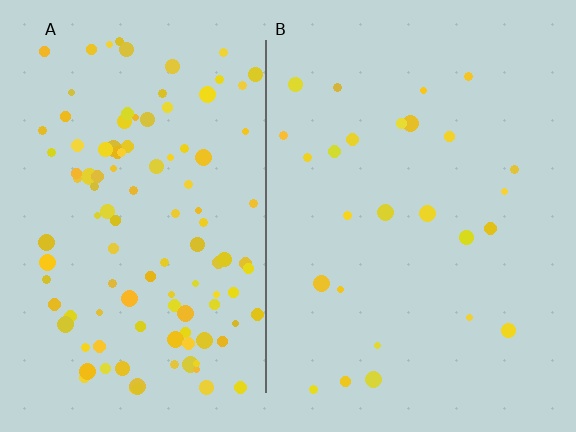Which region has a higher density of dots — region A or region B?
A (the left).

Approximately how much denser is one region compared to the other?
Approximately 4.4× — region A over region B.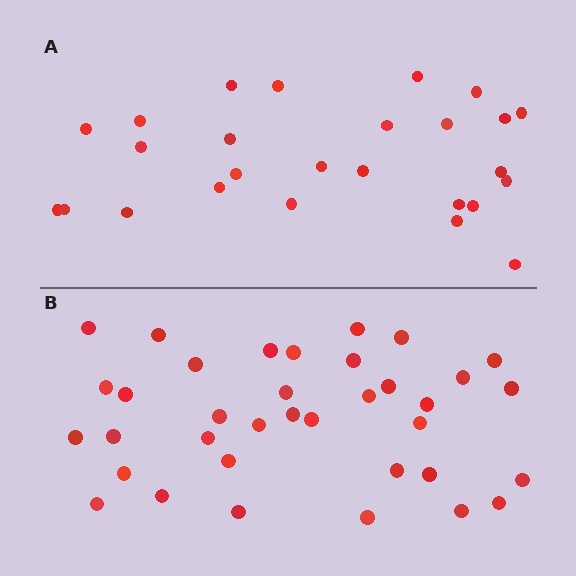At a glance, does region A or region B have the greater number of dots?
Region B (the bottom region) has more dots.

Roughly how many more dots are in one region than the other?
Region B has roughly 10 or so more dots than region A.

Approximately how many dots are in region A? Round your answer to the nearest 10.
About 30 dots. (The exact count is 26, which rounds to 30.)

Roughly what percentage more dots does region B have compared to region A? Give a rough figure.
About 40% more.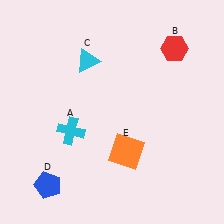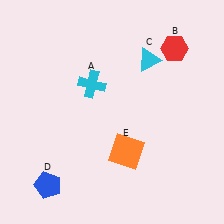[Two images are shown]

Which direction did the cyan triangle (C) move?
The cyan triangle (C) moved right.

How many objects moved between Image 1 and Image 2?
2 objects moved between the two images.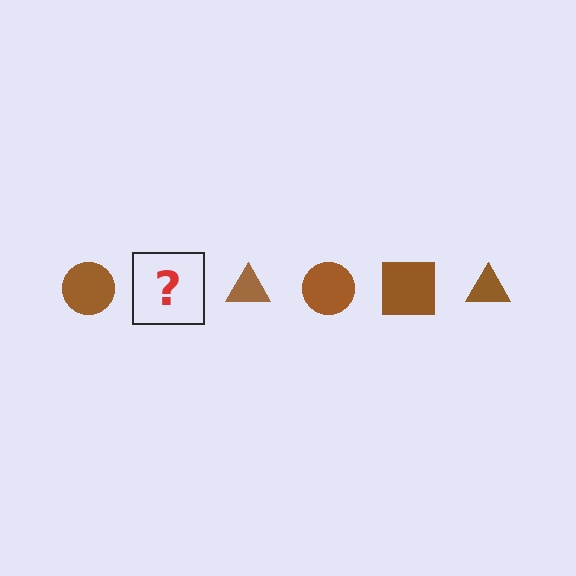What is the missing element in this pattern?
The missing element is a brown square.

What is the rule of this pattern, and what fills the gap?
The rule is that the pattern cycles through circle, square, triangle shapes in brown. The gap should be filled with a brown square.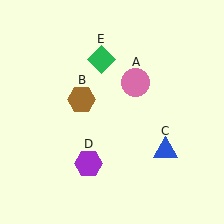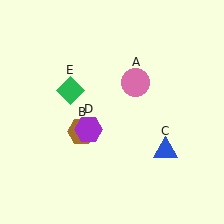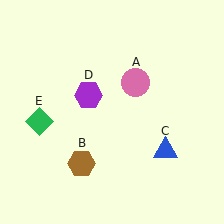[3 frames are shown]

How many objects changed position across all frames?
3 objects changed position: brown hexagon (object B), purple hexagon (object D), green diamond (object E).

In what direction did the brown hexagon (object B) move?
The brown hexagon (object B) moved down.